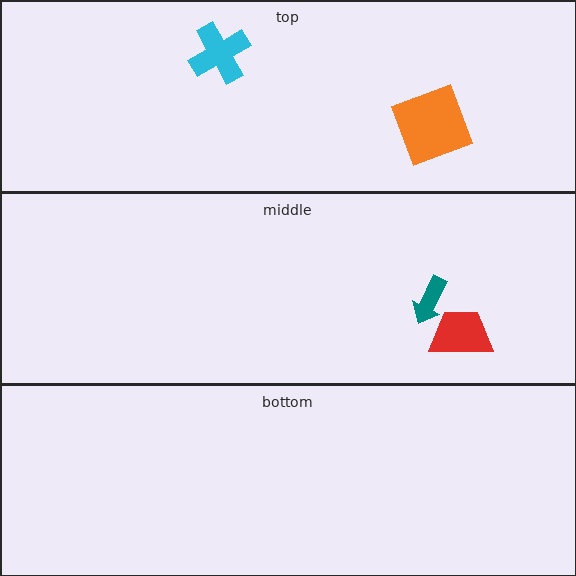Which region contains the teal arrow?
The middle region.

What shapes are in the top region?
The cyan cross, the orange square.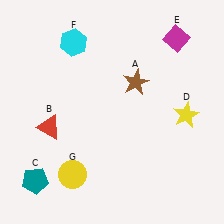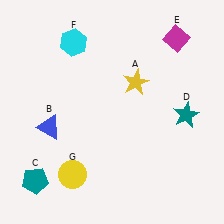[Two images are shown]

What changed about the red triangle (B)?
In Image 1, B is red. In Image 2, it changed to blue.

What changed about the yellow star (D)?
In Image 1, D is yellow. In Image 2, it changed to teal.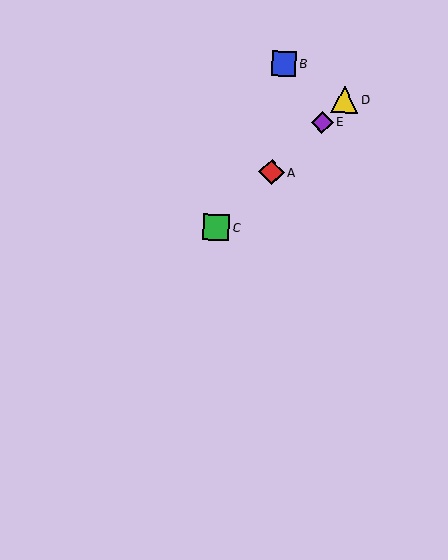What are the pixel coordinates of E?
Object E is at (322, 122).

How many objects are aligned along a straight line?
4 objects (A, C, D, E) are aligned along a straight line.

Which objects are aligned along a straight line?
Objects A, C, D, E are aligned along a straight line.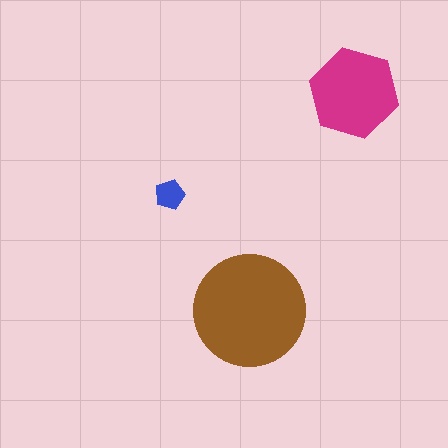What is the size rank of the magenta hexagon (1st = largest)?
2nd.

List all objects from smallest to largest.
The blue pentagon, the magenta hexagon, the brown circle.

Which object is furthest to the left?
The blue pentagon is leftmost.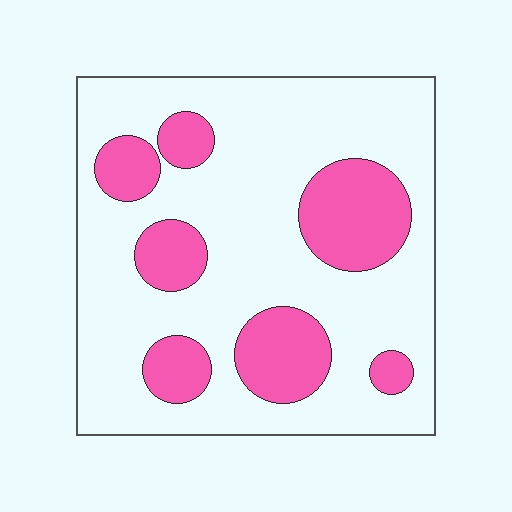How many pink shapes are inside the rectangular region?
7.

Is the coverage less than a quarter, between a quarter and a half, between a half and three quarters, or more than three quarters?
Between a quarter and a half.